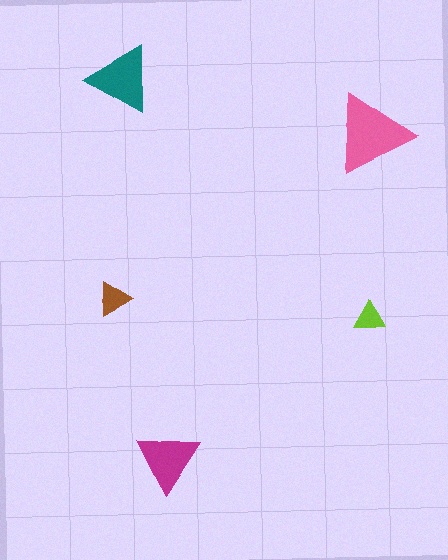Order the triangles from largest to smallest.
the pink one, the teal one, the magenta one, the brown one, the lime one.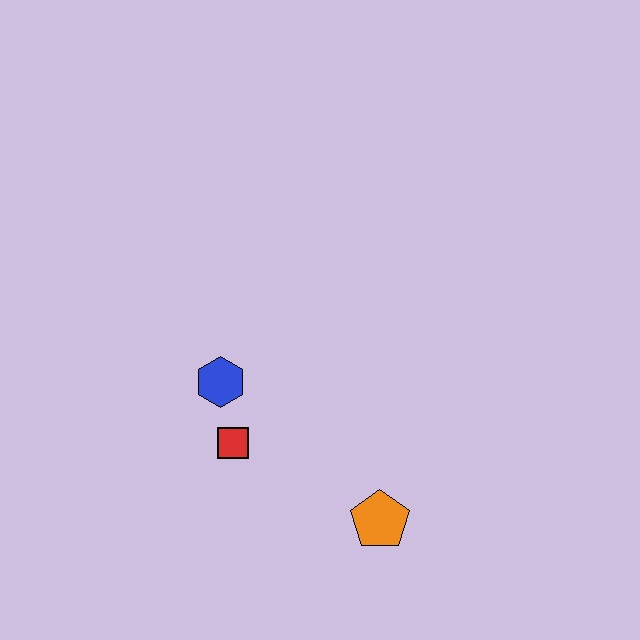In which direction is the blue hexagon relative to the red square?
The blue hexagon is above the red square.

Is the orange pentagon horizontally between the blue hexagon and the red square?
No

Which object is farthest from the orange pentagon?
The blue hexagon is farthest from the orange pentagon.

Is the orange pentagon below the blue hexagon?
Yes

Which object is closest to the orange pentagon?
The red square is closest to the orange pentagon.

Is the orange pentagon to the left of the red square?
No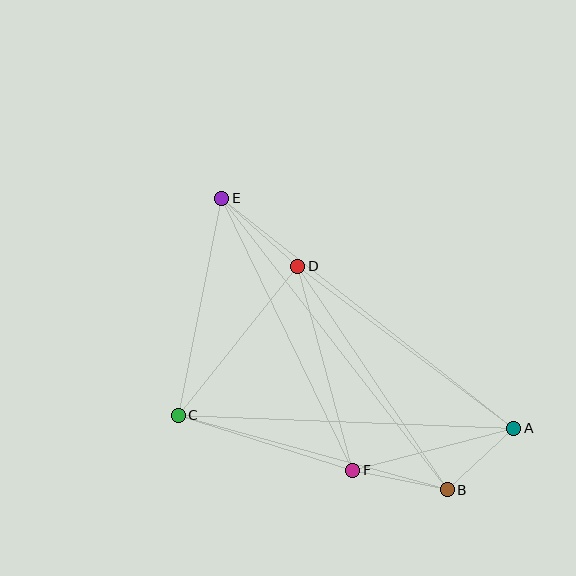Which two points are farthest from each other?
Points A and E are farthest from each other.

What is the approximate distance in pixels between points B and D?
The distance between B and D is approximately 269 pixels.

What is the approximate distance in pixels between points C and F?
The distance between C and F is approximately 183 pixels.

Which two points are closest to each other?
Points A and B are closest to each other.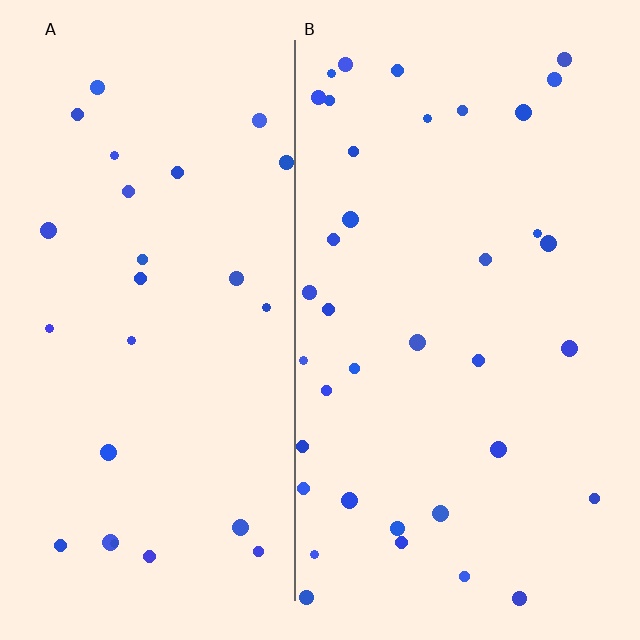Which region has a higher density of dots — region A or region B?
B (the right).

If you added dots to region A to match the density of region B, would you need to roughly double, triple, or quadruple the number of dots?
Approximately double.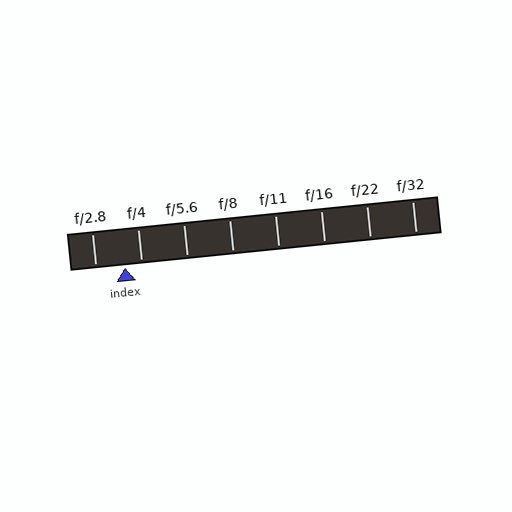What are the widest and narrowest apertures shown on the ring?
The widest aperture shown is f/2.8 and the narrowest is f/32.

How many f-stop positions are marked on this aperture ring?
There are 8 f-stop positions marked.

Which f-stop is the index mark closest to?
The index mark is closest to f/4.